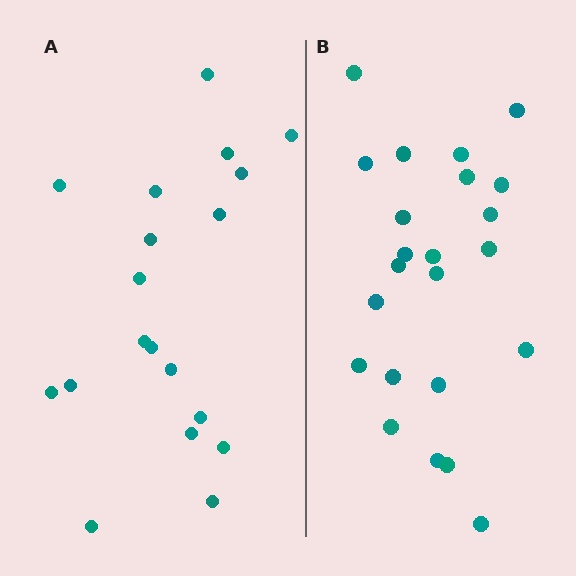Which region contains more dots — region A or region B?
Region B (the right region) has more dots.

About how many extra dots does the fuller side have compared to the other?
Region B has about 4 more dots than region A.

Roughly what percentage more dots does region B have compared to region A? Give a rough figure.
About 20% more.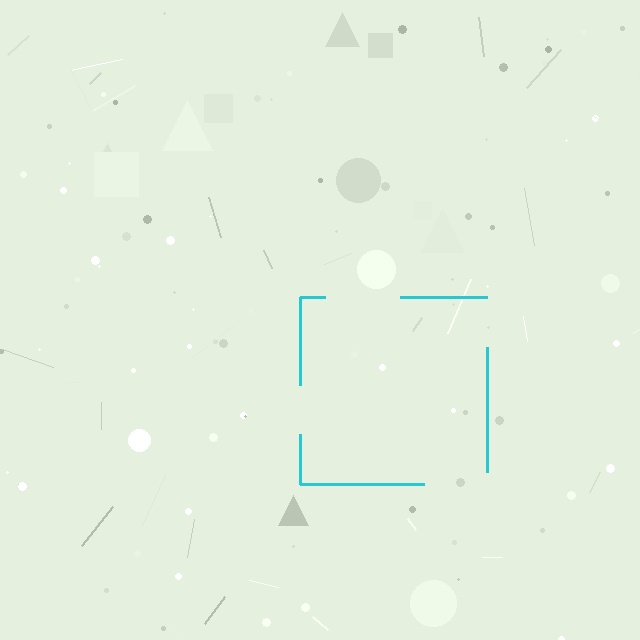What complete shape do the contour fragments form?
The contour fragments form a square.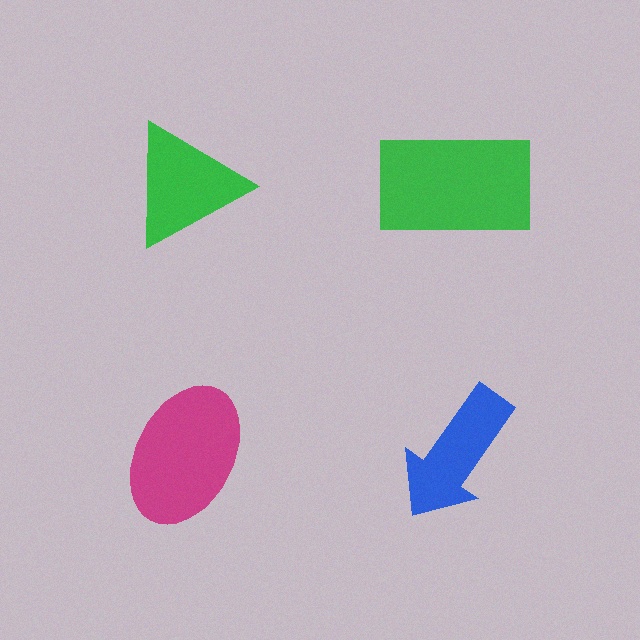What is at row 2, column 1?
A magenta ellipse.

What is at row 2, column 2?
A blue arrow.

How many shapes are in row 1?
2 shapes.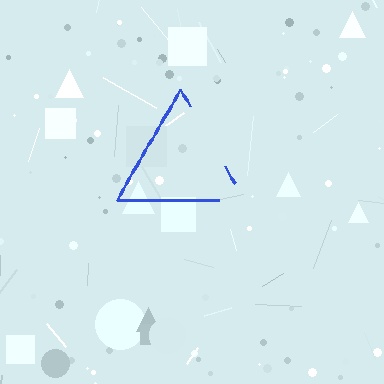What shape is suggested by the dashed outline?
The dashed outline suggests a triangle.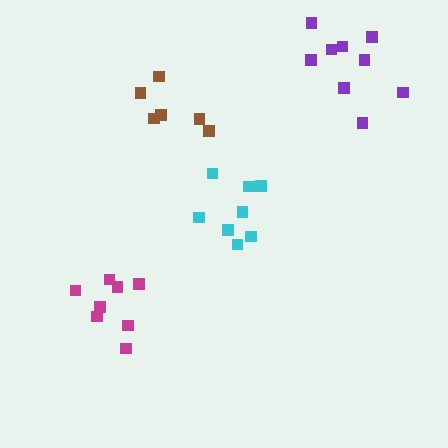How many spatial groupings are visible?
There are 4 spatial groupings.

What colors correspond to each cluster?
The clusters are colored: purple, brown, magenta, cyan.